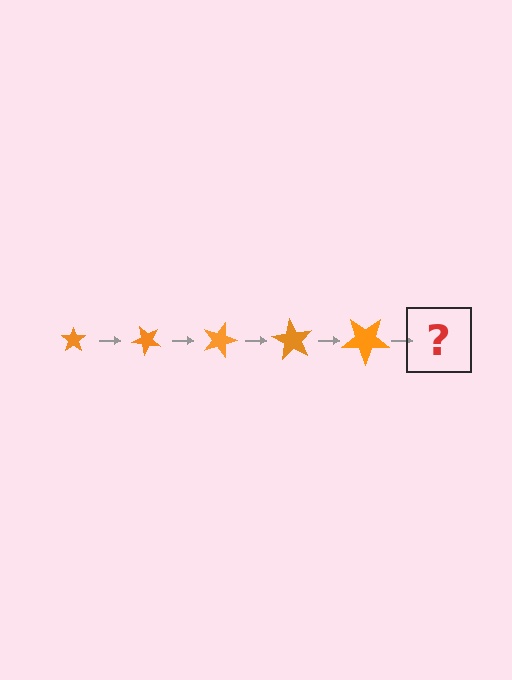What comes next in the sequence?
The next element should be a star, larger than the previous one and rotated 225 degrees from the start.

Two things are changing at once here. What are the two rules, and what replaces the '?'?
The two rules are that the star grows larger each step and it rotates 45 degrees each step. The '?' should be a star, larger than the previous one and rotated 225 degrees from the start.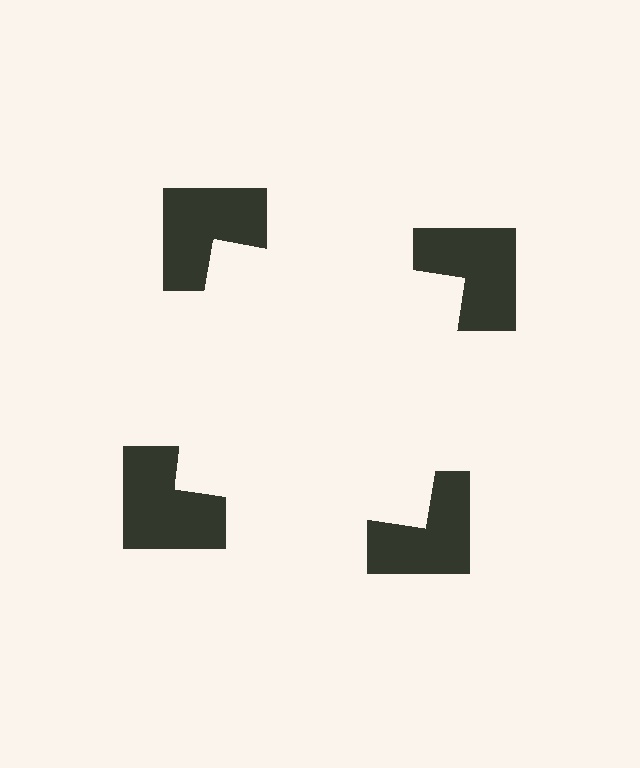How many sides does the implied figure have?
4 sides.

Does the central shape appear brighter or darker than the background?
It typically appears slightly brighter than the background, even though no actual brightness change is drawn.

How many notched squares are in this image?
There are 4 — one at each vertex of the illusory square.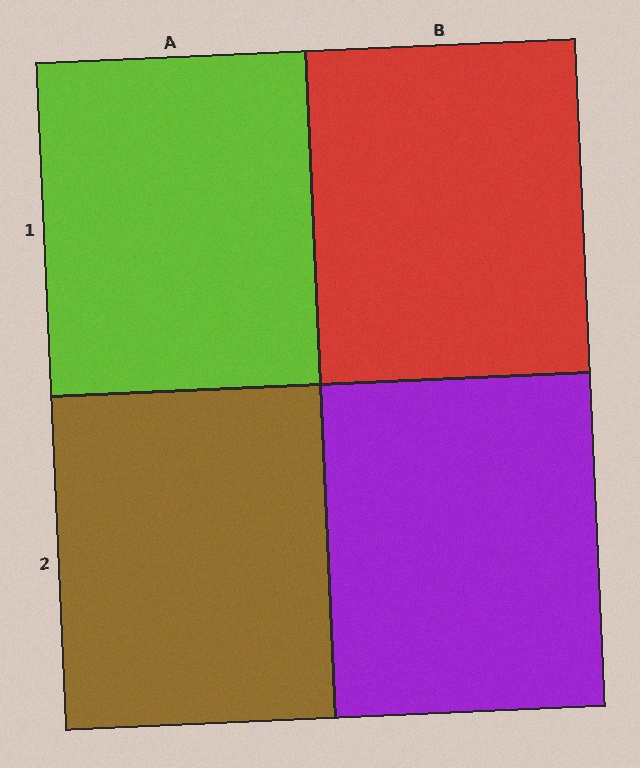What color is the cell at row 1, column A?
Lime.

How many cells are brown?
1 cell is brown.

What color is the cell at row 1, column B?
Red.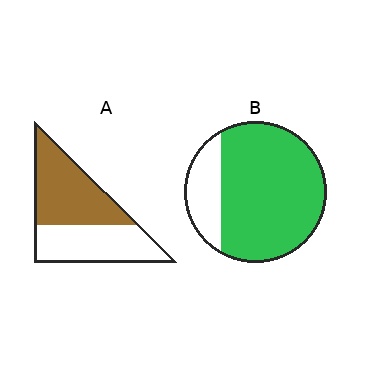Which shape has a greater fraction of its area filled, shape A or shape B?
Shape B.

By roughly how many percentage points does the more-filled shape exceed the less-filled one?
By roughly 25 percentage points (B over A).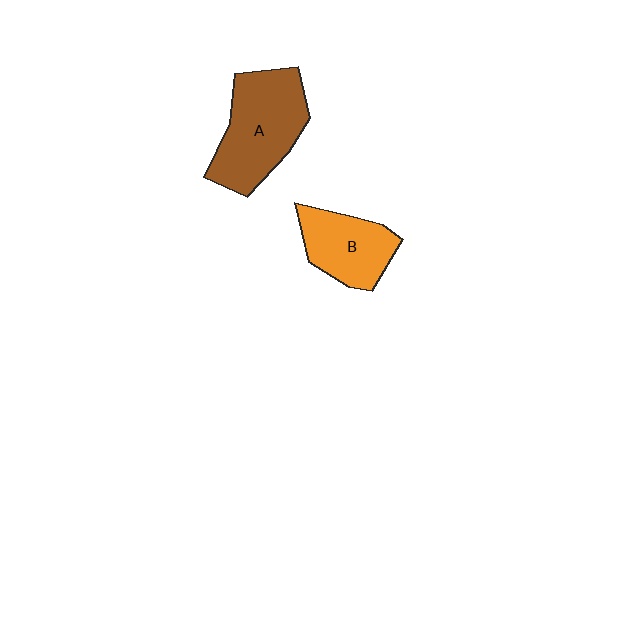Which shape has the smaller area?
Shape B (orange).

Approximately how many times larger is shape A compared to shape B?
Approximately 1.5 times.